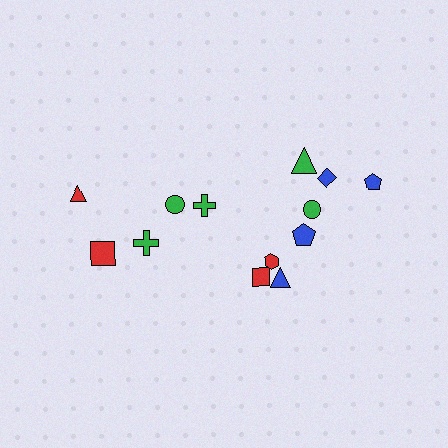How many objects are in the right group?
There are 8 objects.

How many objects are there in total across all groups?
There are 13 objects.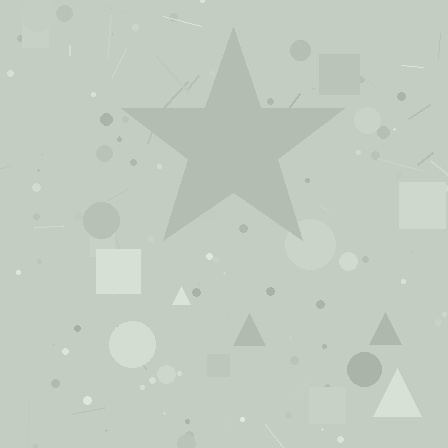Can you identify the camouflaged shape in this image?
The camouflaged shape is a star.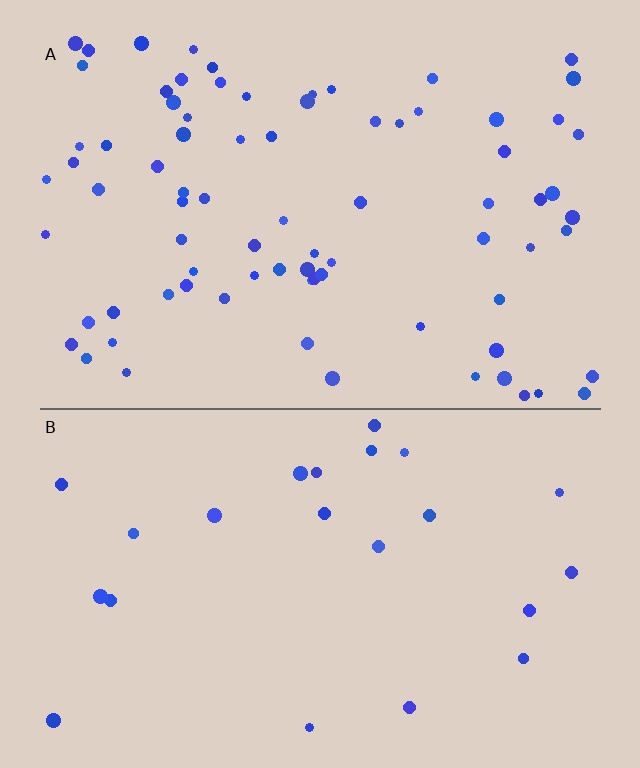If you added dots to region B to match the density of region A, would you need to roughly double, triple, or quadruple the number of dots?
Approximately triple.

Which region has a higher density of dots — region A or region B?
A (the top).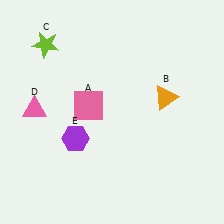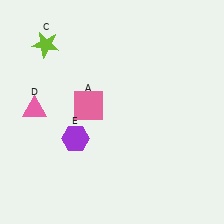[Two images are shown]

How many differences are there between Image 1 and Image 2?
There is 1 difference between the two images.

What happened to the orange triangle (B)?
The orange triangle (B) was removed in Image 2. It was in the top-right area of Image 1.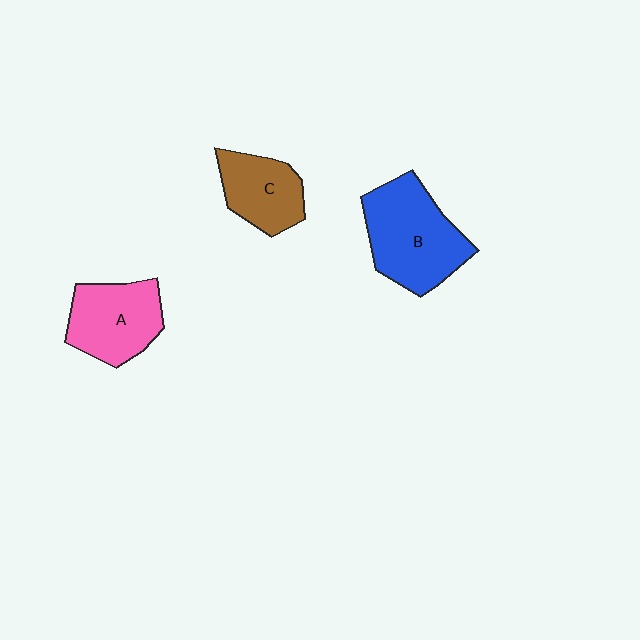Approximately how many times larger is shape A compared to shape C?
Approximately 1.2 times.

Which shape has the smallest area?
Shape C (brown).